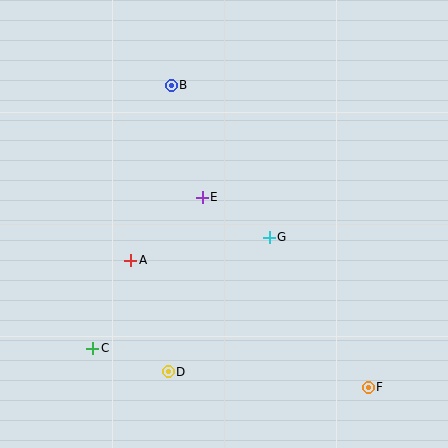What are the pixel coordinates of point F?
Point F is at (368, 387).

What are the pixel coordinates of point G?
Point G is at (269, 237).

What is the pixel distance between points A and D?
The distance between A and D is 118 pixels.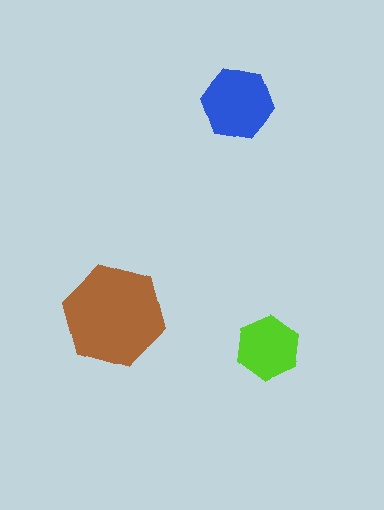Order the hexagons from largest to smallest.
the brown one, the blue one, the lime one.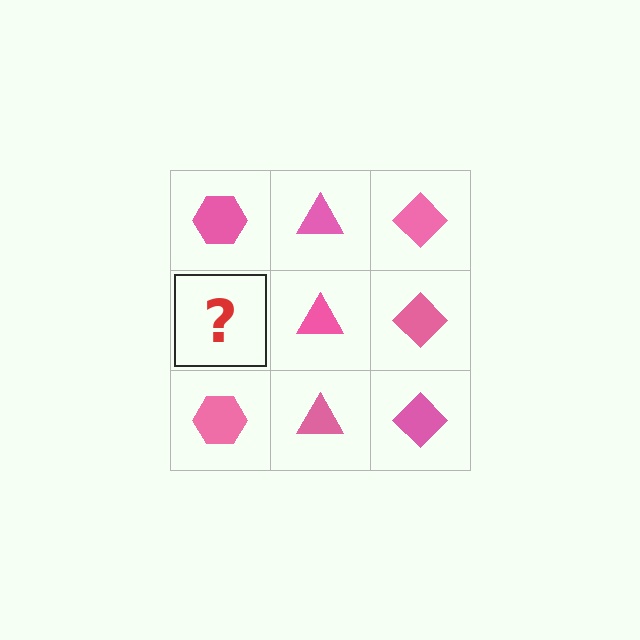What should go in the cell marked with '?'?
The missing cell should contain a pink hexagon.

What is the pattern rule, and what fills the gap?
The rule is that each column has a consistent shape. The gap should be filled with a pink hexagon.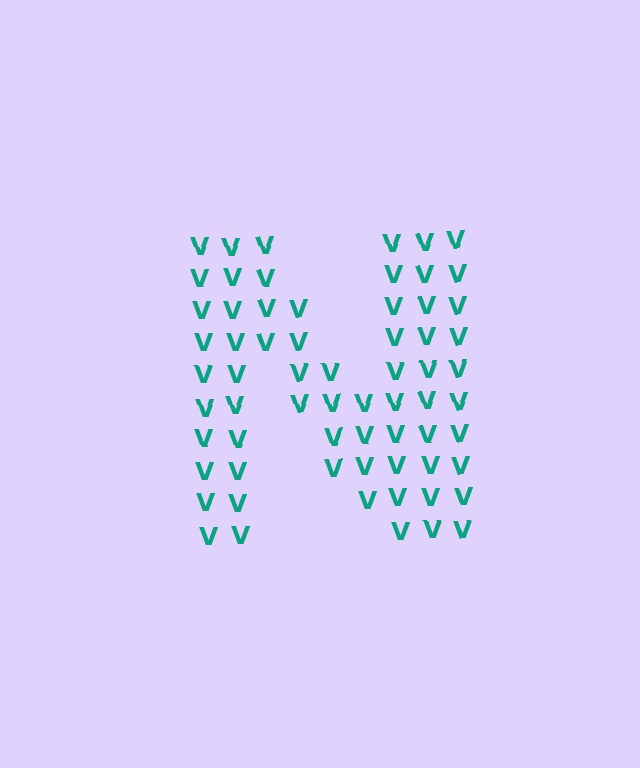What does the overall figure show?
The overall figure shows the letter N.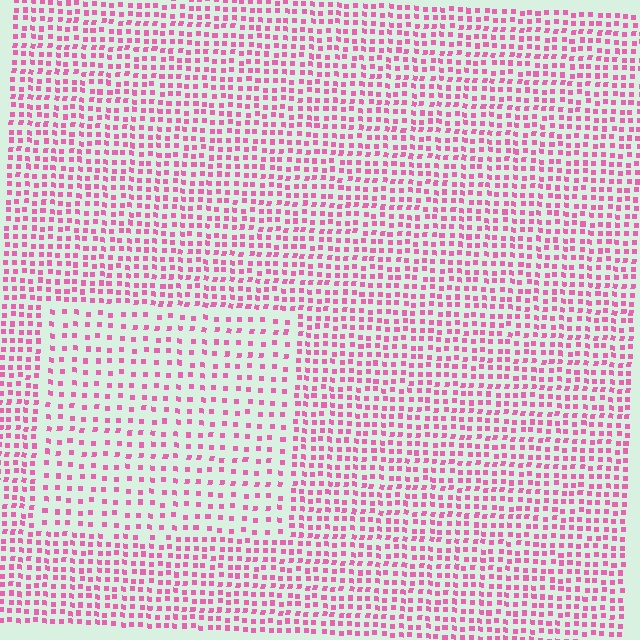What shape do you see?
I see a rectangle.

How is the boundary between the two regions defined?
The boundary is defined by a change in element density (approximately 1.8x ratio). All elements are the same color, size, and shape.